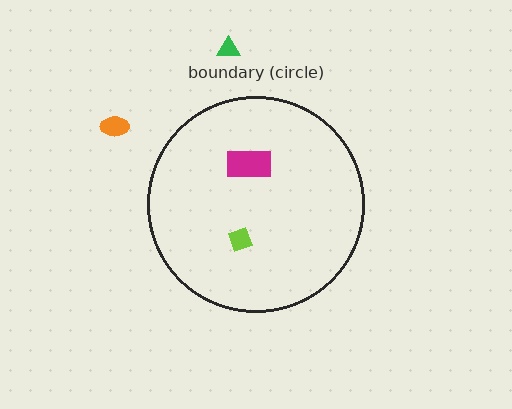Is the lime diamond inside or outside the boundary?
Inside.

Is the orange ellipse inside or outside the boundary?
Outside.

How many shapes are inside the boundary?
2 inside, 2 outside.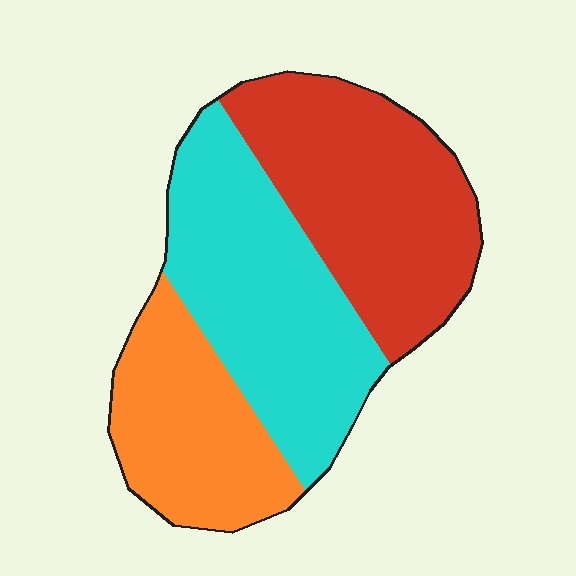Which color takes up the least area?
Orange, at roughly 25%.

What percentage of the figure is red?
Red takes up between a third and a half of the figure.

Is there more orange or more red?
Red.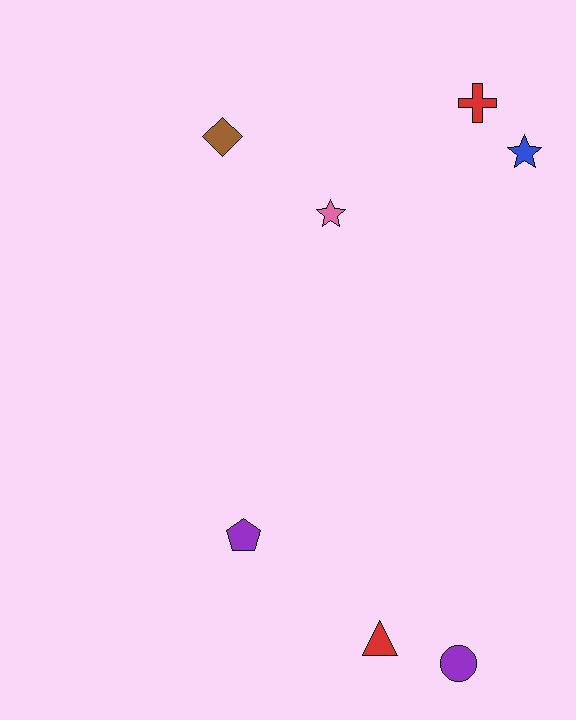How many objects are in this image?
There are 7 objects.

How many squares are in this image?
There are no squares.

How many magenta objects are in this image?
There are no magenta objects.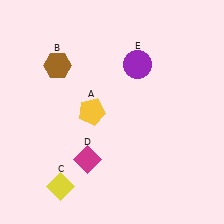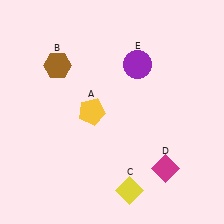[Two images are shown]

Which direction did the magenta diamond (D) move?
The magenta diamond (D) moved right.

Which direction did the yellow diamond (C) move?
The yellow diamond (C) moved right.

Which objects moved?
The objects that moved are: the yellow diamond (C), the magenta diamond (D).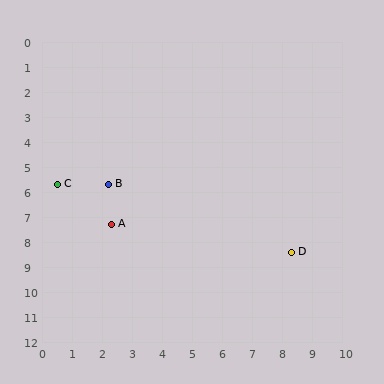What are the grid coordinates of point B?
Point B is at approximately (2.2, 5.7).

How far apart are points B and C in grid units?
Points B and C are about 1.7 grid units apart.